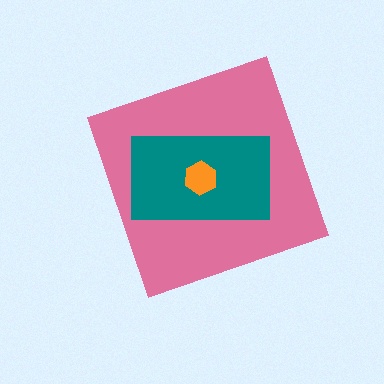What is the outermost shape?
The pink diamond.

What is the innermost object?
The orange hexagon.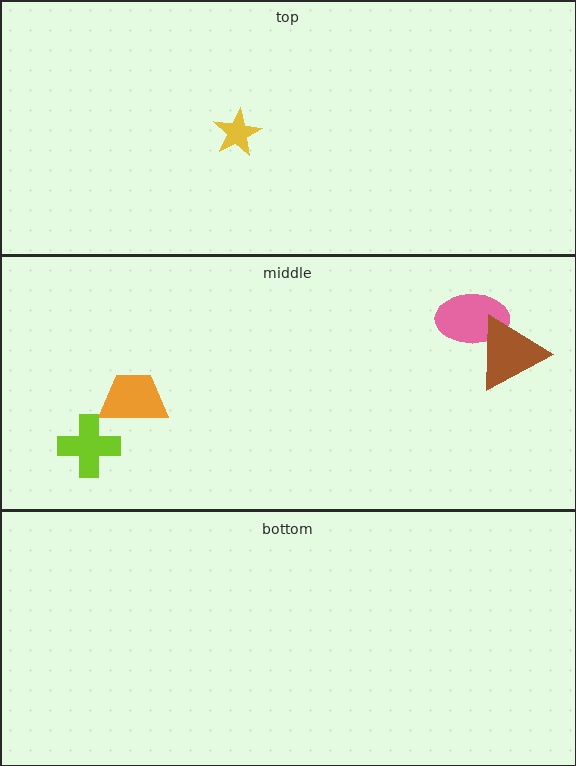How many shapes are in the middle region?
4.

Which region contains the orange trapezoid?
The middle region.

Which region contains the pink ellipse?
The middle region.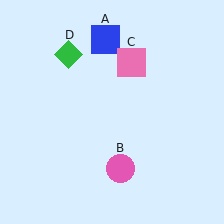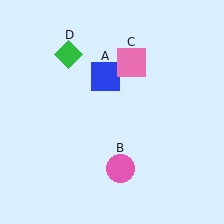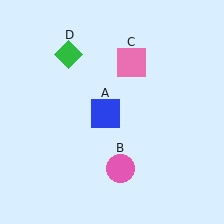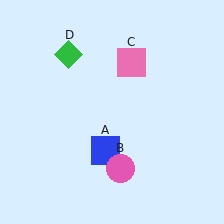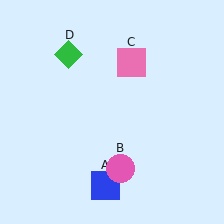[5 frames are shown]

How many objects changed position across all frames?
1 object changed position: blue square (object A).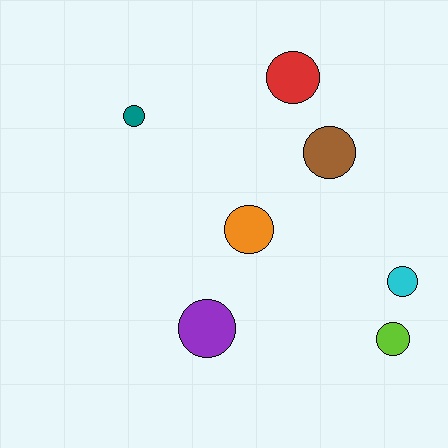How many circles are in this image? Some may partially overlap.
There are 7 circles.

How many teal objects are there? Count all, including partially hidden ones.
There is 1 teal object.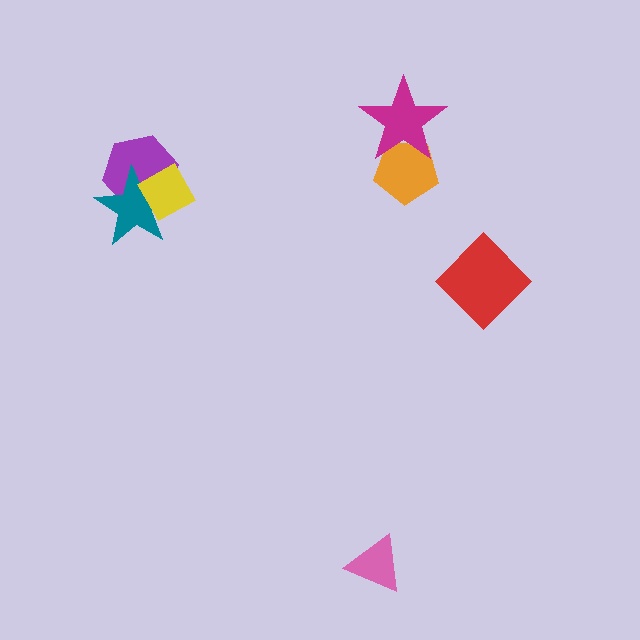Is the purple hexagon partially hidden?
Yes, it is partially covered by another shape.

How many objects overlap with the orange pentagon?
1 object overlaps with the orange pentagon.